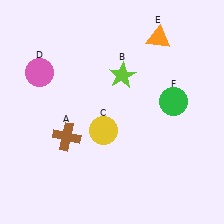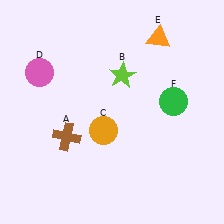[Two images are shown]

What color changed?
The circle (C) changed from yellow in Image 1 to orange in Image 2.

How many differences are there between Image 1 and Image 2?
There is 1 difference between the two images.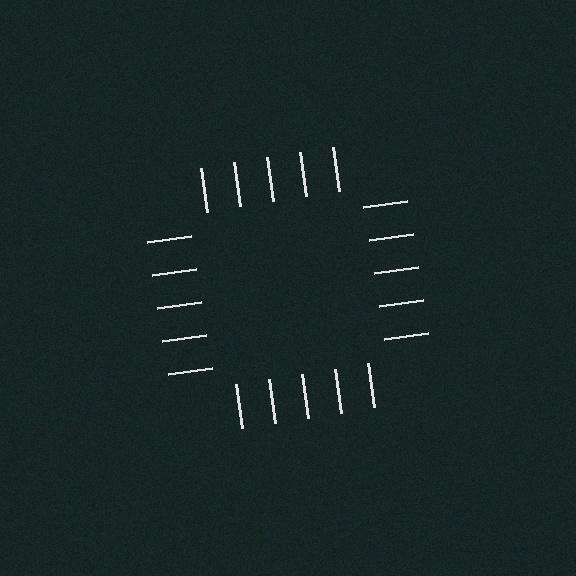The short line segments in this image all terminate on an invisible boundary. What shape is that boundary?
An illusory square — the line segments terminate on its edges but no continuous stroke is drawn.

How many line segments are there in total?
20 — 5 along each of the 4 edges.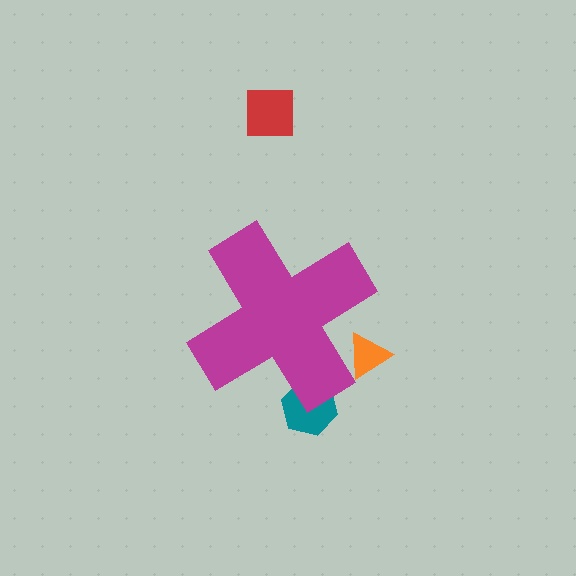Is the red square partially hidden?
No, the red square is fully visible.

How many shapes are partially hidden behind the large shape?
2 shapes are partially hidden.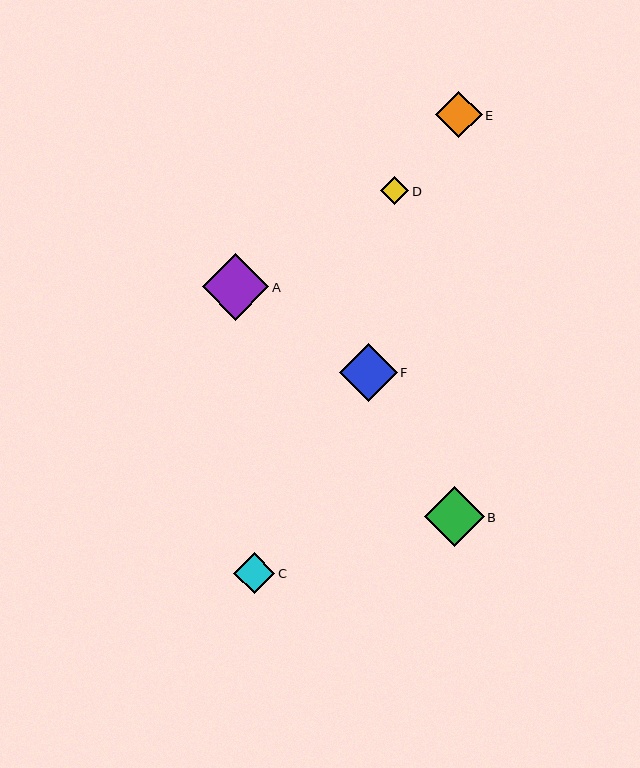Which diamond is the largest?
Diamond A is the largest with a size of approximately 66 pixels.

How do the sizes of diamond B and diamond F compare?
Diamond B and diamond F are approximately the same size.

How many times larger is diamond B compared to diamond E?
Diamond B is approximately 1.3 times the size of diamond E.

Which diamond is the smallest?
Diamond D is the smallest with a size of approximately 28 pixels.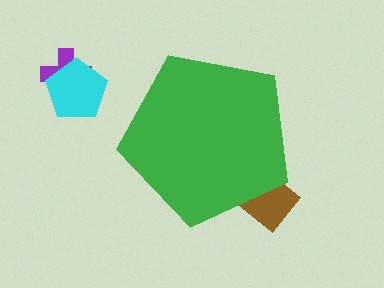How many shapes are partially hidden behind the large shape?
1 shape is partially hidden.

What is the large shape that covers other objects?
A green pentagon.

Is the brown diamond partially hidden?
Yes, the brown diamond is partially hidden behind the green pentagon.